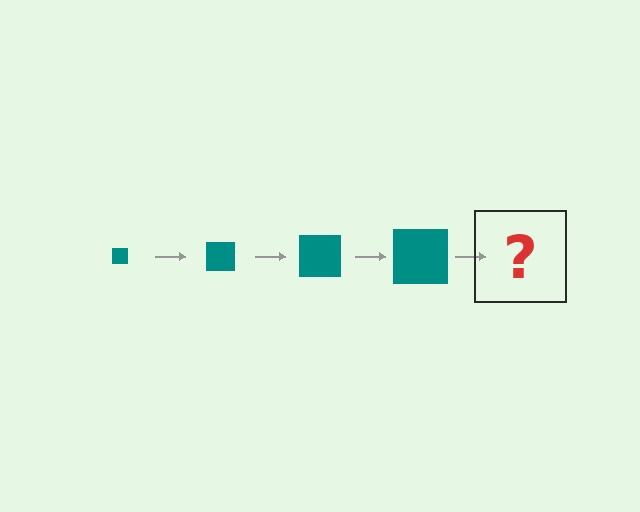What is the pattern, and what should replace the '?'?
The pattern is that the square gets progressively larger each step. The '?' should be a teal square, larger than the previous one.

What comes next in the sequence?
The next element should be a teal square, larger than the previous one.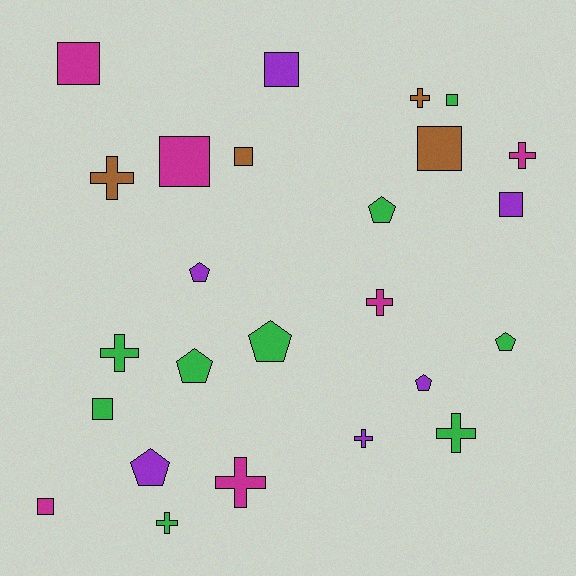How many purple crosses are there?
There is 1 purple cross.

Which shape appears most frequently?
Cross, with 9 objects.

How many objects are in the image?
There are 25 objects.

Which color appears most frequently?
Green, with 9 objects.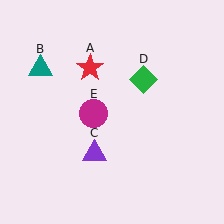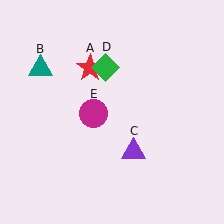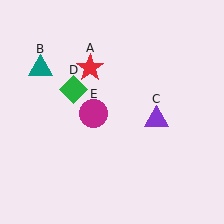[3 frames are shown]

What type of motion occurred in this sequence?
The purple triangle (object C), green diamond (object D) rotated counterclockwise around the center of the scene.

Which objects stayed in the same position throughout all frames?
Red star (object A) and teal triangle (object B) and magenta circle (object E) remained stationary.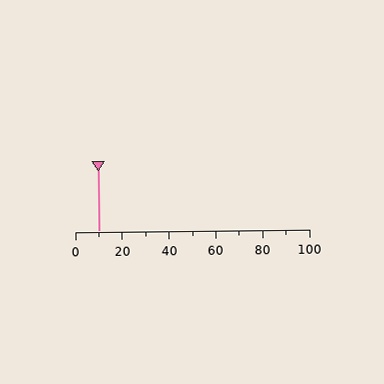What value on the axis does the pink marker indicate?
The marker indicates approximately 10.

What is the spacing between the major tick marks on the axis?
The major ticks are spaced 20 apart.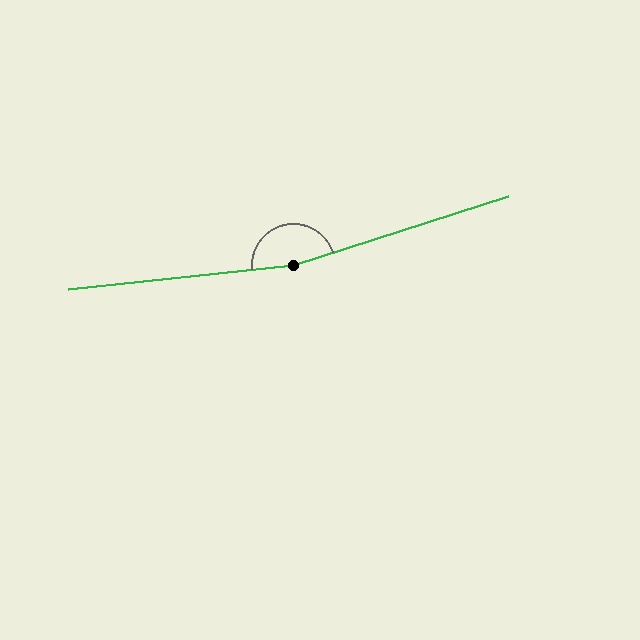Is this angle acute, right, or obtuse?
It is obtuse.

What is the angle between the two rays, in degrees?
Approximately 168 degrees.